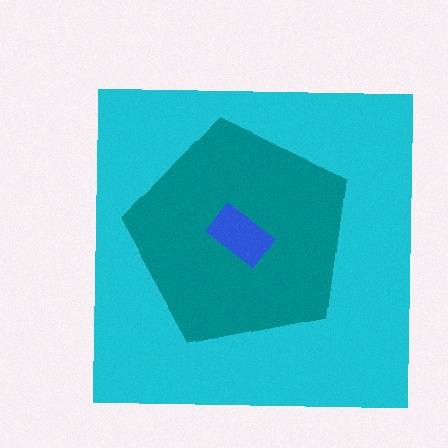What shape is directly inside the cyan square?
The teal pentagon.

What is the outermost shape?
The cyan square.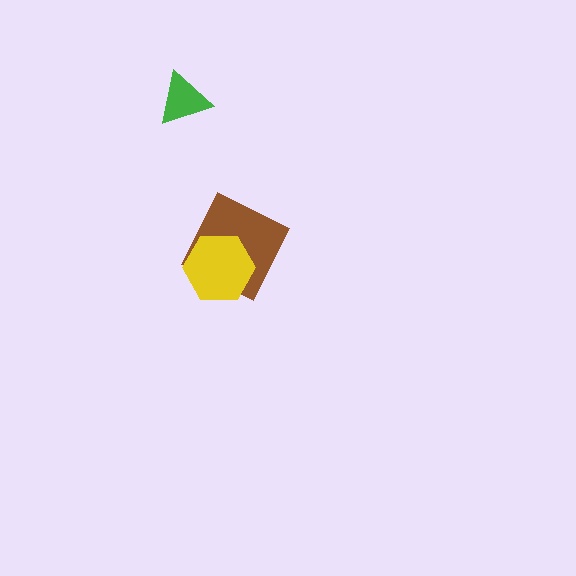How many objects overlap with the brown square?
1 object overlaps with the brown square.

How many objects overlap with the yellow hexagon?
1 object overlaps with the yellow hexagon.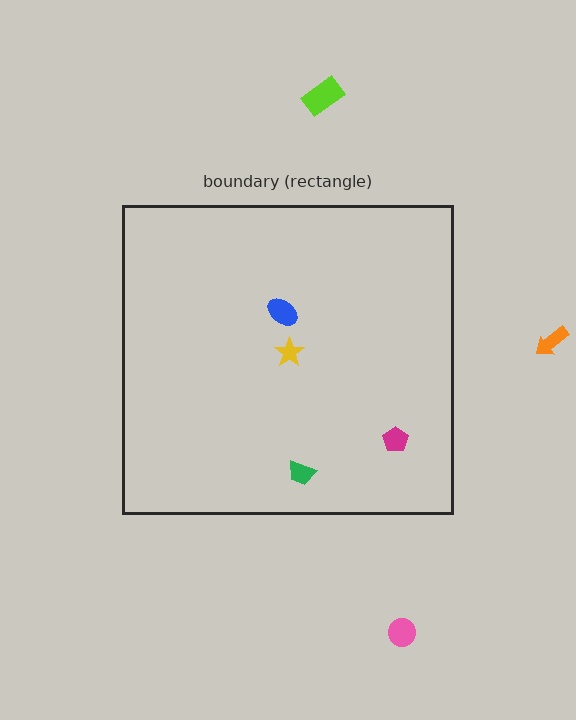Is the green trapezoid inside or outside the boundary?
Inside.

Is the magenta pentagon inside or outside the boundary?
Inside.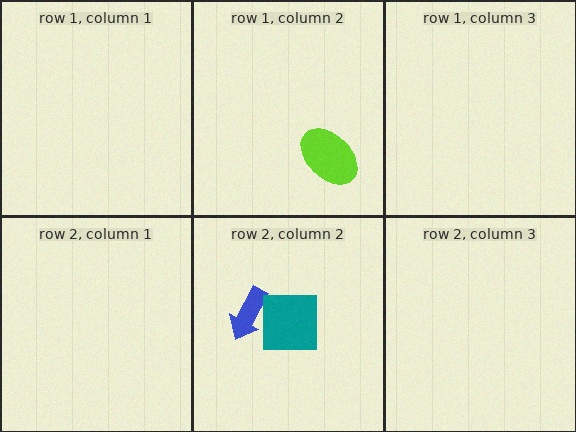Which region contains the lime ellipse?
The row 1, column 2 region.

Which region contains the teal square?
The row 2, column 2 region.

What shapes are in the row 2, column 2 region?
The blue arrow, the teal square.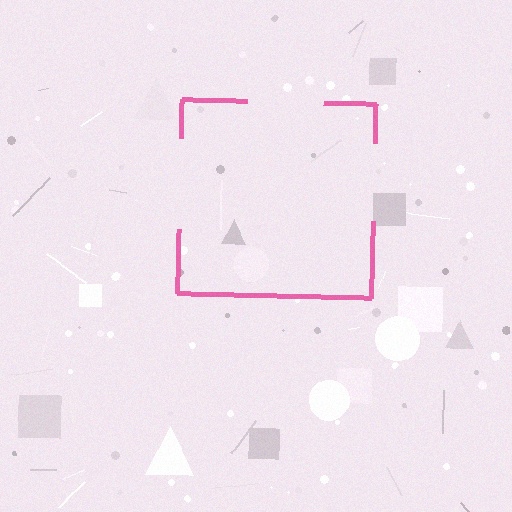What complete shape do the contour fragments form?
The contour fragments form a square.